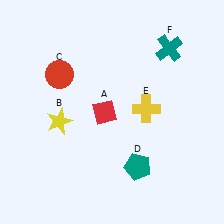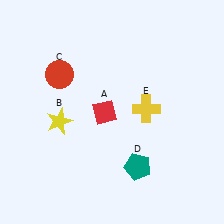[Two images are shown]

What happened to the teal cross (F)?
The teal cross (F) was removed in Image 2. It was in the top-right area of Image 1.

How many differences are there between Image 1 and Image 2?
There is 1 difference between the two images.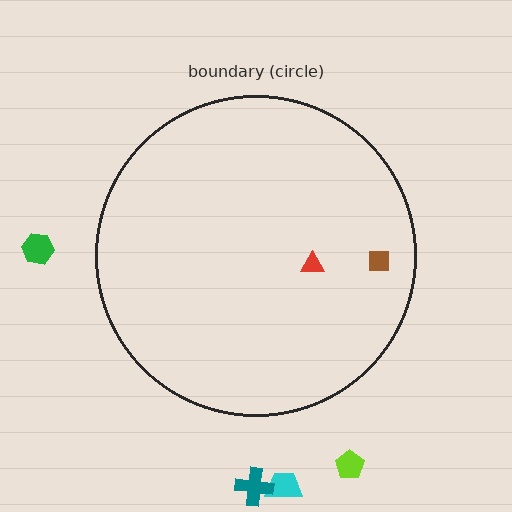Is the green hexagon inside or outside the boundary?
Outside.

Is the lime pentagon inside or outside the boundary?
Outside.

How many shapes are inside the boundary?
2 inside, 4 outside.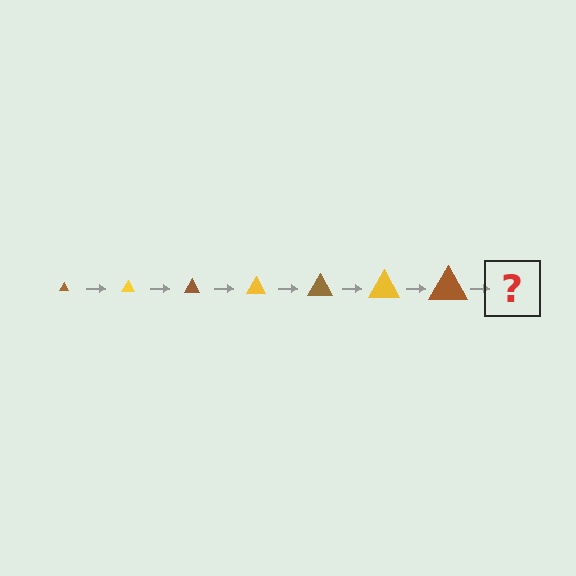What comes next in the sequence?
The next element should be a yellow triangle, larger than the previous one.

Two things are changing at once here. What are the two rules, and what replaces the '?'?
The two rules are that the triangle grows larger each step and the color cycles through brown and yellow. The '?' should be a yellow triangle, larger than the previous one.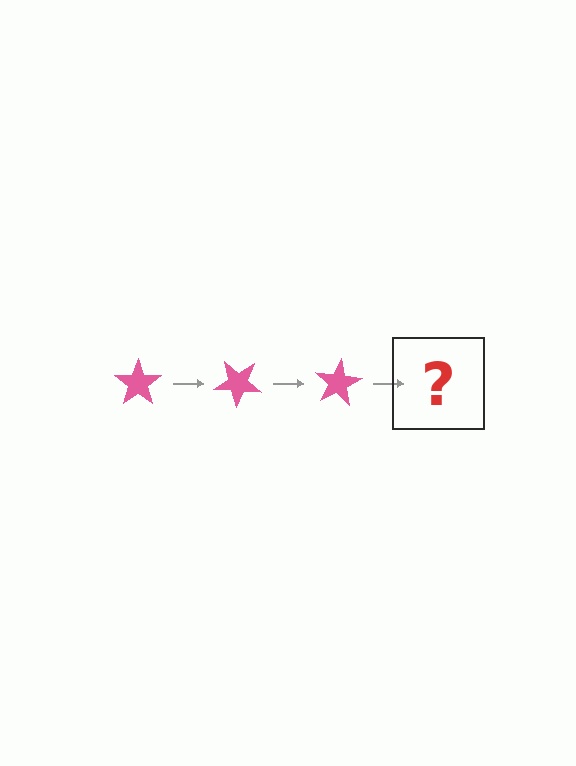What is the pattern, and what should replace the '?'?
The pattern is that the star rotates 40 degrees each step. The '?' should be a pink star rotated 120 degrees.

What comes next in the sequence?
The next element should be a pink star rotated 120 degrees.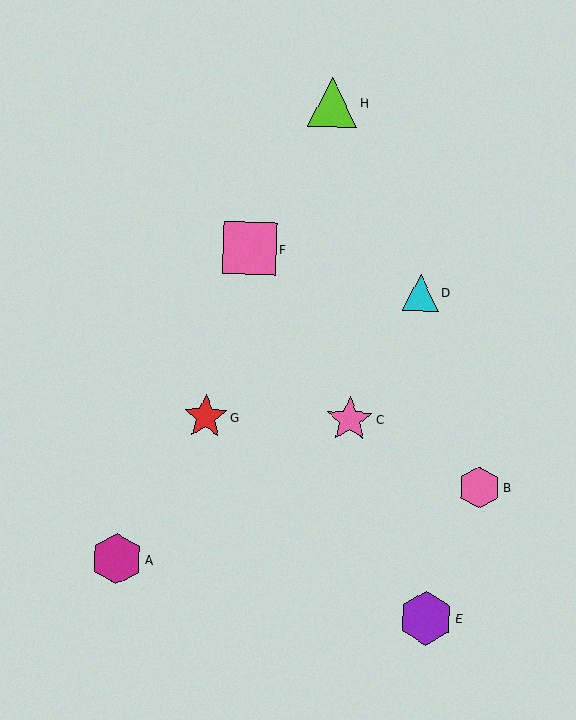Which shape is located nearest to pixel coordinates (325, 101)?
The lime triangle (labeled H) at (332, 102) is nearest to that location.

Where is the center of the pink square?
The center of the pink square is at (250, 248).